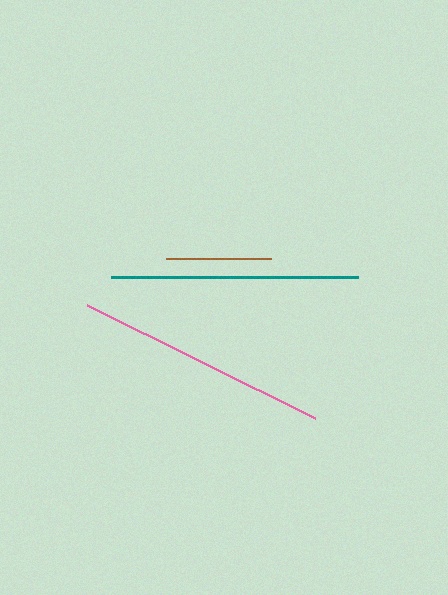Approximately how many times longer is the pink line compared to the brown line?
The pink line is approximately 2.4 times the length of the brown line.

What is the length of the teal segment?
The teal segment is approximately 248 pixels long.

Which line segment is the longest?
The pink line is the longest at approximately 254 pixels.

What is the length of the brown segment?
The brown segment is approximately 104 pixels long.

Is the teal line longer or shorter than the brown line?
The teal line is longer than the brown line.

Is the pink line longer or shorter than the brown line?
The pink line is longer than the brown line.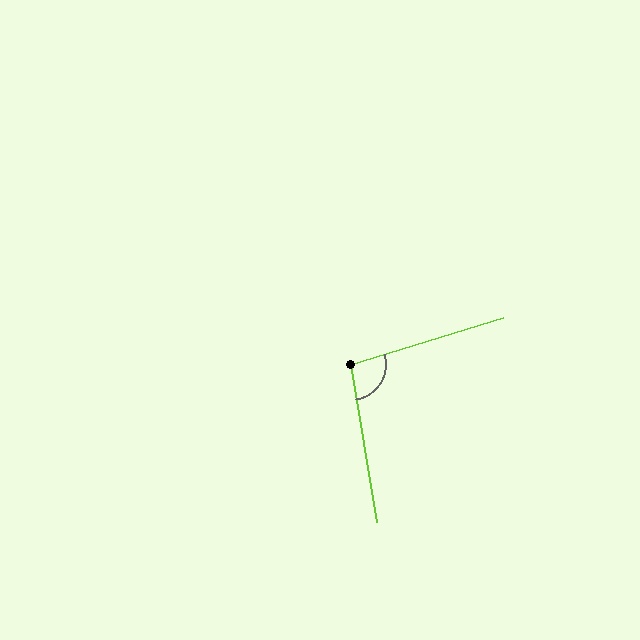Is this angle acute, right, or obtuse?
It is obtuse.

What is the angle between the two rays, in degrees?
Approximately 98 degrees.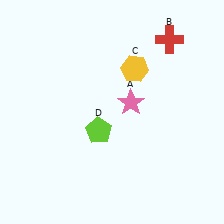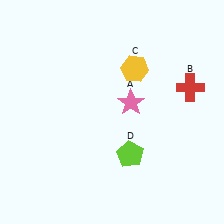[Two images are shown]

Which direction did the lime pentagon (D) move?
The lime pentagon (D) moved right.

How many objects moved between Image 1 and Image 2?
2 objects moved between the two images.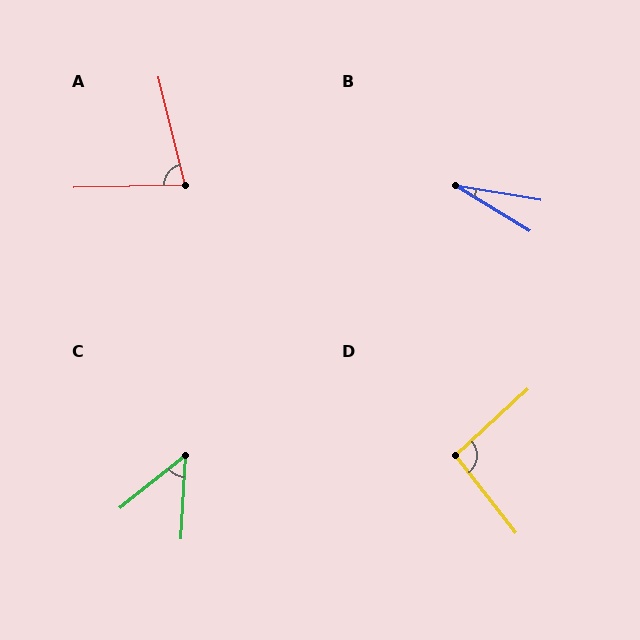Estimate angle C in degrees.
Approximately 48 degrees.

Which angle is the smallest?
B, at approximately 22 degrees.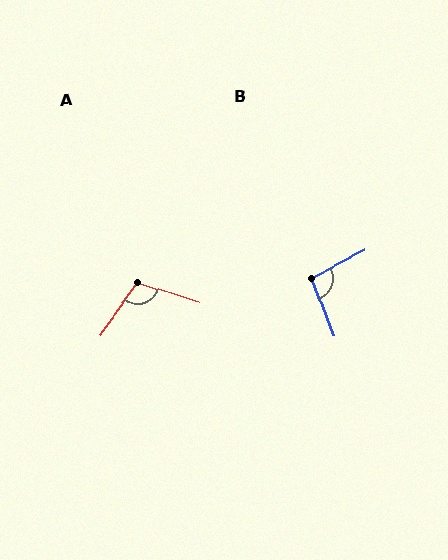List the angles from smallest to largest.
B (96°), A (108°).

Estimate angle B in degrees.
Approximately 96 degrees.